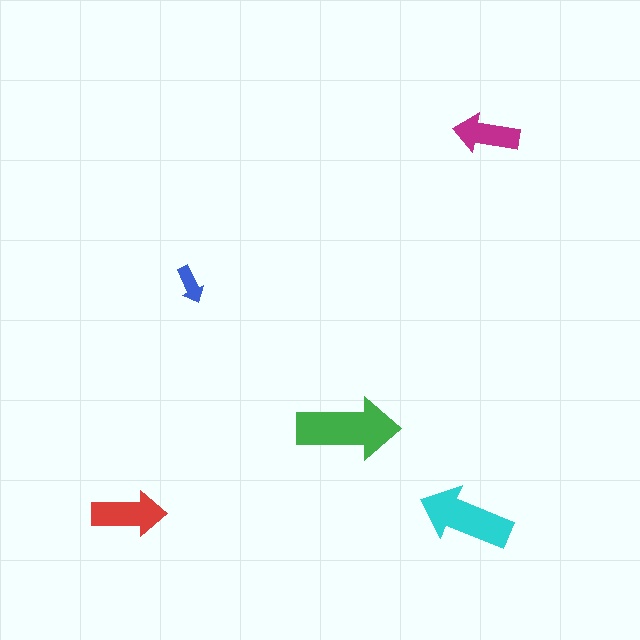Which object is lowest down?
The cyan arrow is bottommost.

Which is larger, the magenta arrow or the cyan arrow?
The cyan one.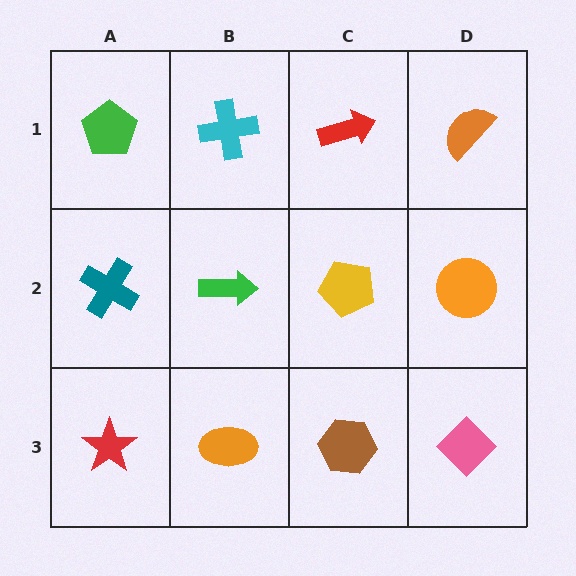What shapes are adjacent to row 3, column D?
An orange circle (row 2, column D), a brown hexagon (row 3, column C).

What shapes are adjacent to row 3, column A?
A teal cross (row 2, column A), an orange ellipse (row 3, column B).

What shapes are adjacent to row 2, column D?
An orange semicircle (row 1, column D), a pink diamond (row 3, column D), a yellow pentagon (row 2, column C).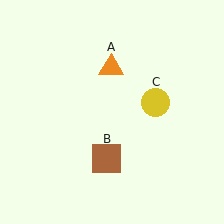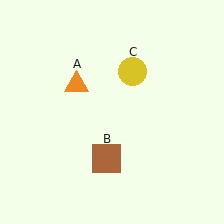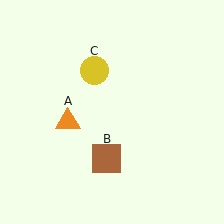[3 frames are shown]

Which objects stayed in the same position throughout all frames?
Brown square (object B) remained stationary.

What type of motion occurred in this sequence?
The orange triangle (object A), yellow circle (object C) rotated counterclockwise around the center of the scene.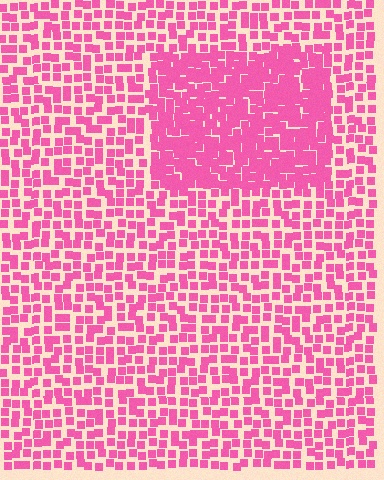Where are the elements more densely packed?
The elements are more densely packed inside the rectangle boundary.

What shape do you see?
I see a rectangle.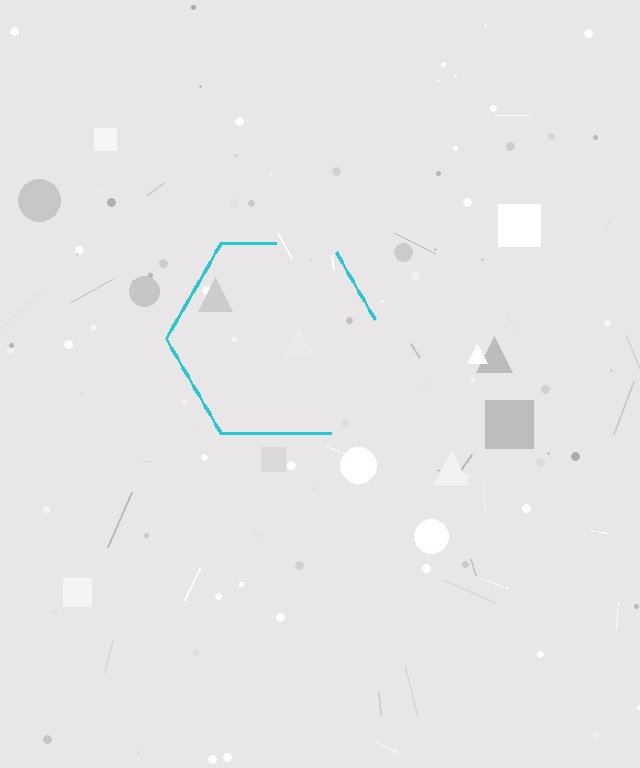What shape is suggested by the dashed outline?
The dashed outline suggests a hexagon.